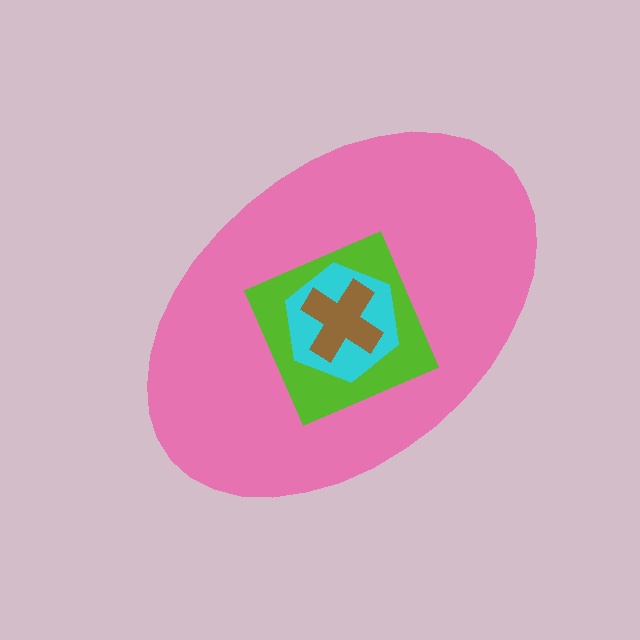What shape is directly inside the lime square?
The cyan hexagon.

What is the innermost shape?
The brown cross.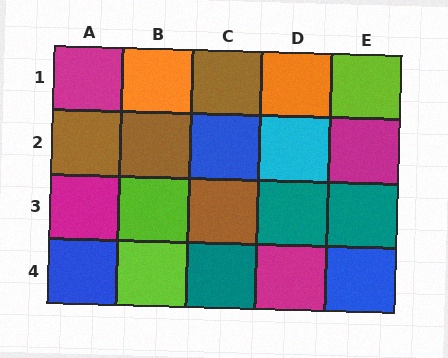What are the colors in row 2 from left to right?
Brown, brown, blue, cyan, magenta.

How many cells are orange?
2 cells are orange.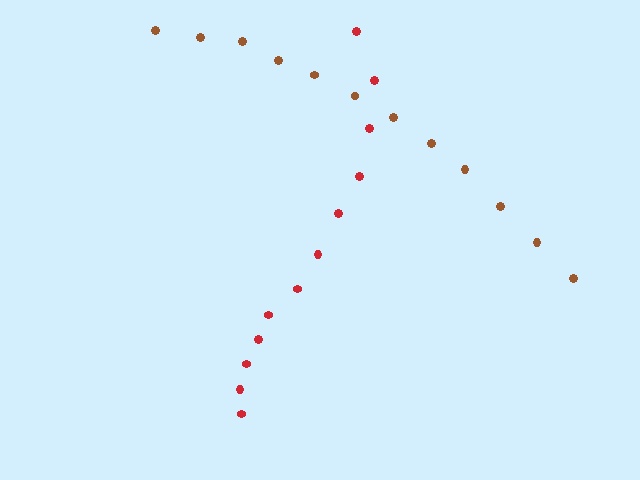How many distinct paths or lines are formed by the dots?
There are 2 distinct paths.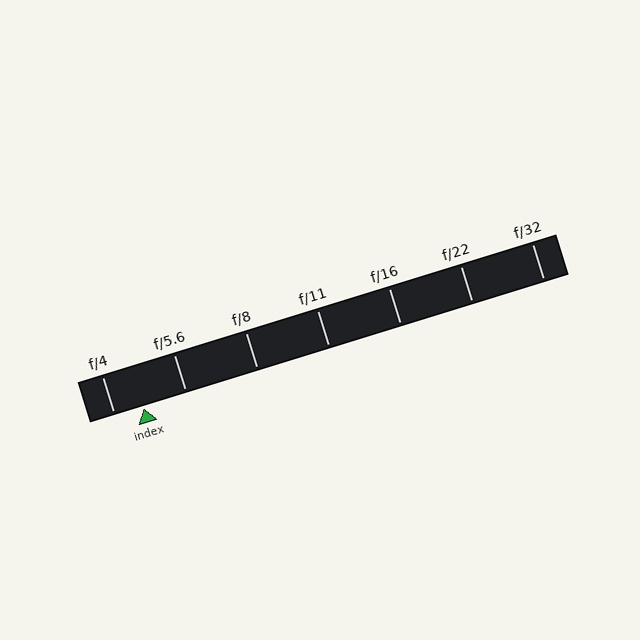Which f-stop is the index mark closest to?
The index mark is closest to f/4.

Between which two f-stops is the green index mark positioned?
The index mark is between f/4 and f/5.6.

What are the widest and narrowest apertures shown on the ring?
The widest aperture shown is f/4 and the narrowest is f/32.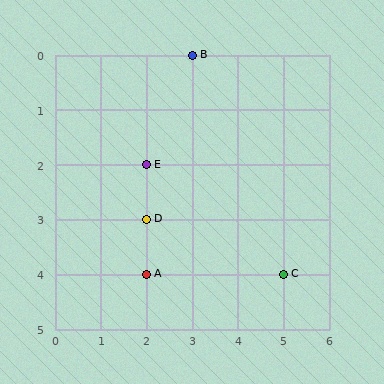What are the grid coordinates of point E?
Point E is at grid coordinates (2, 2).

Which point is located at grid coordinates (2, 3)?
Point D is at (2, 3).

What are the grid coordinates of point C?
Point C is at grid coordinates (5, 4).